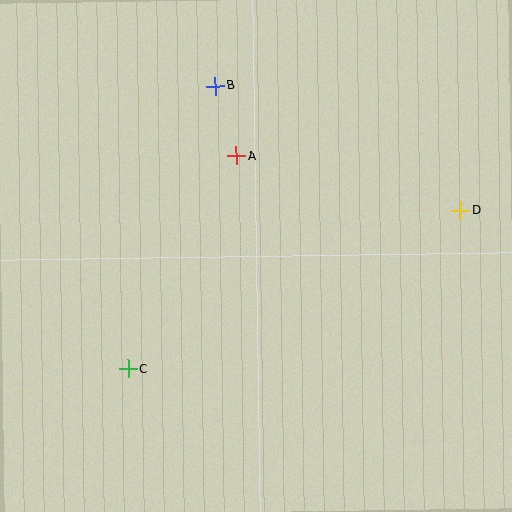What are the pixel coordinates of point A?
Point A is at (237, 156).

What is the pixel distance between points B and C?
The distance between B and C is 296 pixels.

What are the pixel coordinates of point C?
Point C is at (128, 369).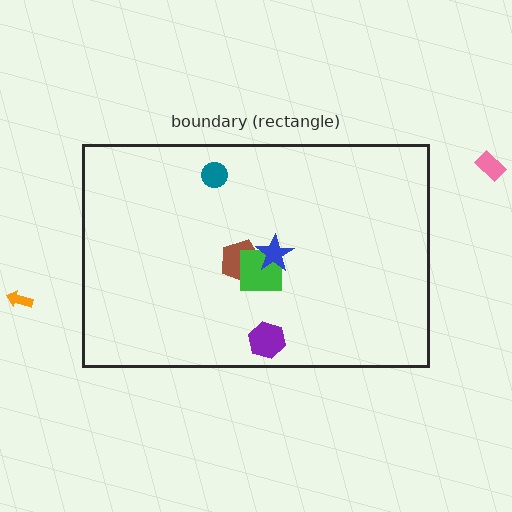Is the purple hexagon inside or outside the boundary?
Inside.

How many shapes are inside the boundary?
5 inside, 2 outside.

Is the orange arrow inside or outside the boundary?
Outside.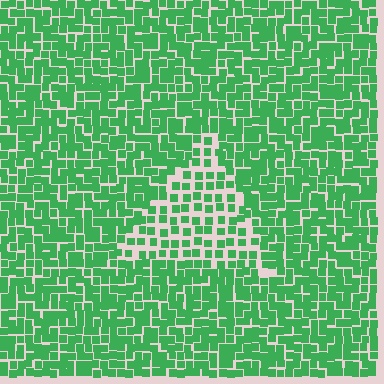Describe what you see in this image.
The image contains small green elements arranged at two different densities. A triangle-shaped region is visible where the elements are less densely packed than the surrounding area.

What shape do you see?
I see a triangle.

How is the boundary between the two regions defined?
The boundary is defined by a change in element density (approximately 1.8x ratio). All elements are the same color, size, and shape.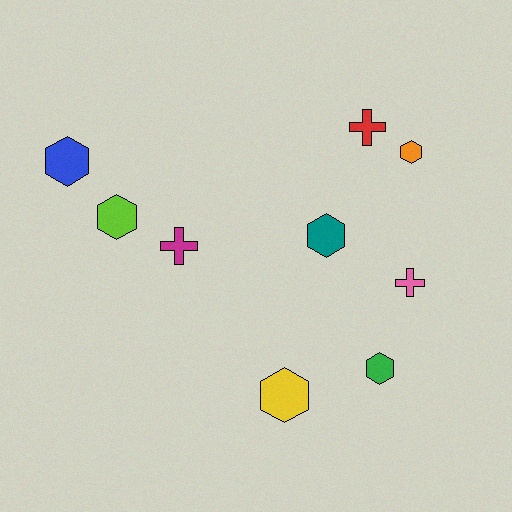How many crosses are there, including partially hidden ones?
There are 3 crosses.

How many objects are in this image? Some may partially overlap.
There are 9 objects.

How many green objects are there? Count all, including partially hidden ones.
There is 1 green object.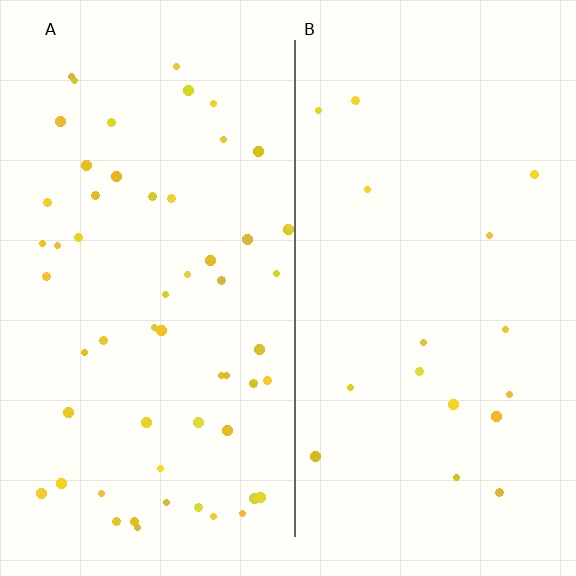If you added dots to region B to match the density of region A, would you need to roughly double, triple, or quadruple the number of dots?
Approximately triple.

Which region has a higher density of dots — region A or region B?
A (the left).